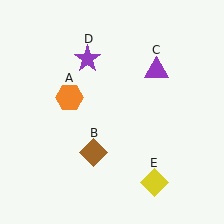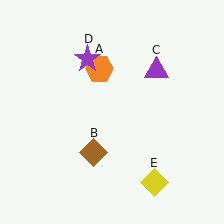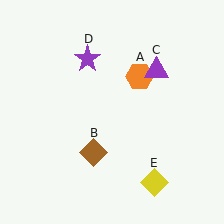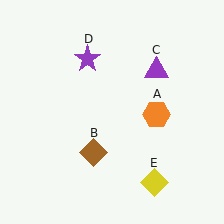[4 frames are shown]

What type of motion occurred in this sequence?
The orange hexagon (object A) rotated clockwise around the center of the scene.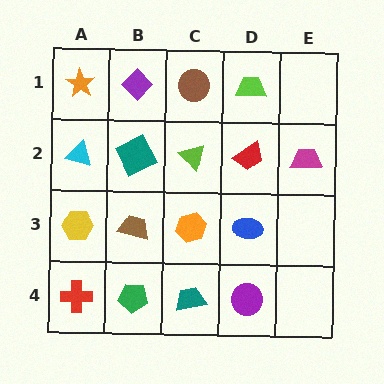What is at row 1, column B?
A purple diamond.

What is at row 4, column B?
A green pentagon.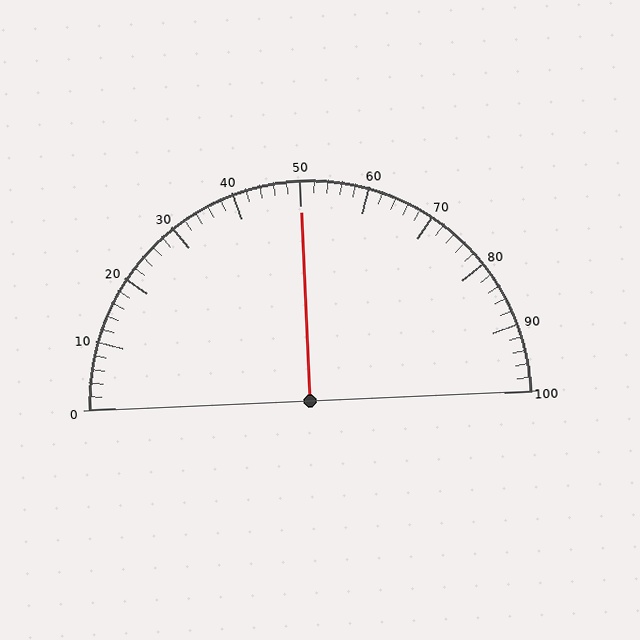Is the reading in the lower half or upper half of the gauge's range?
The reading is in the upper half of the range (0 to 100).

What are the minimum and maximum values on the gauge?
The gauge ranges from 0 to 100.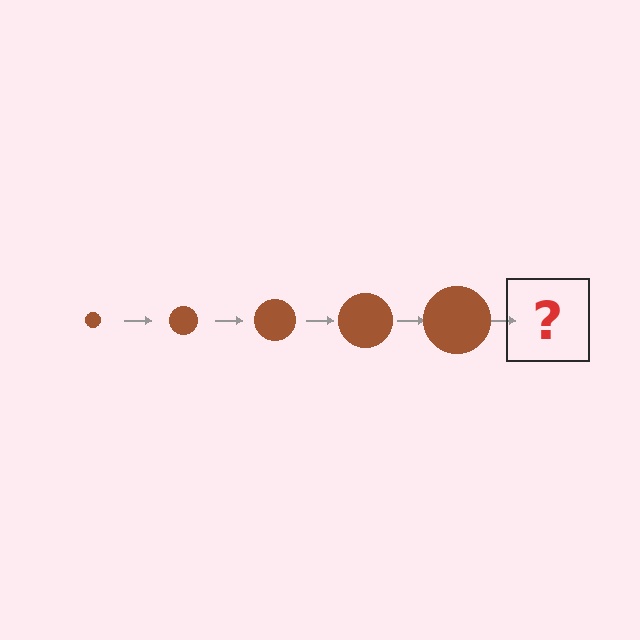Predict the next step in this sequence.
The next step is a brown circle, larger than the previous one.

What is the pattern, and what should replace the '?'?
The pattern is that the circle gets progressively larger each step. The '?' should be a brown circle, larger than the previous one.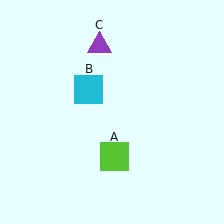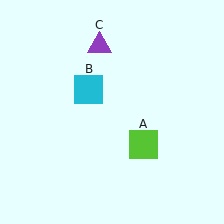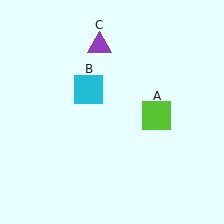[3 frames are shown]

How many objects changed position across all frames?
1 object changed position: lime square (object A).